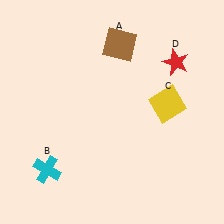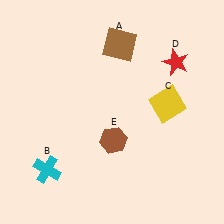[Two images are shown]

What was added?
A brown hexagon (E) was added in Image 2.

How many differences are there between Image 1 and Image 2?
There is 1 difference between the two images.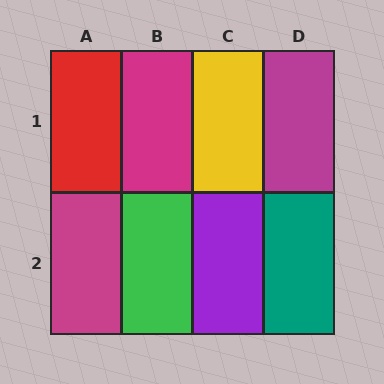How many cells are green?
1 cell is green.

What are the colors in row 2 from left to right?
Magenta, green, purple, teal.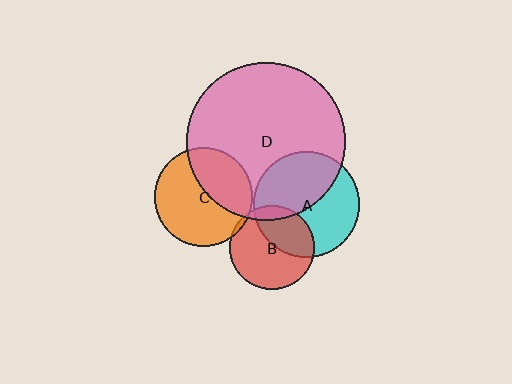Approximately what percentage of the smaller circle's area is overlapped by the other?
Approximately 40%.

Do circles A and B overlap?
Yes.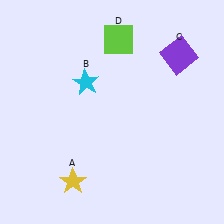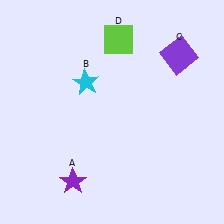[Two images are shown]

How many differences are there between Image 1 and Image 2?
There is 1 difference between the two images.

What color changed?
The star (A) changed from yellow in Image 1 to purple in Image 2.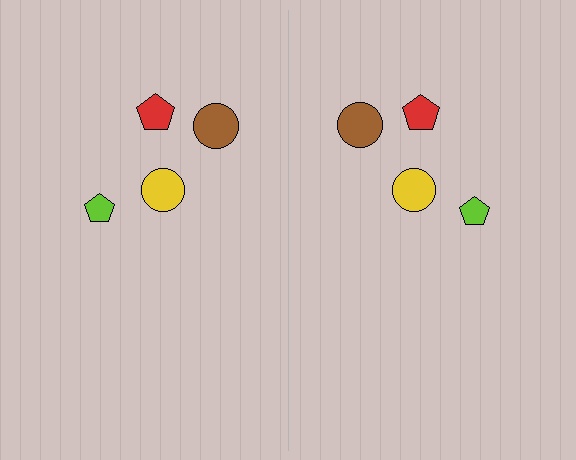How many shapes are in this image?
There are 8 shapes in this image.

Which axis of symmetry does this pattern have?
The pattern has a vertical axis of symmetry running through the center of the image.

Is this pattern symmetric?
Yes, this pattern has bilateral (reflection) symmetry.